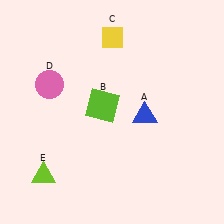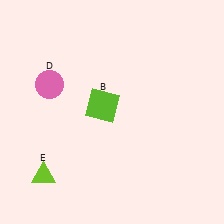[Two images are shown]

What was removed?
The blue triangle (A), the yellow diamond (C) were removed in Image 2.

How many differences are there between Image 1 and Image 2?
There are 2 differences between the two images.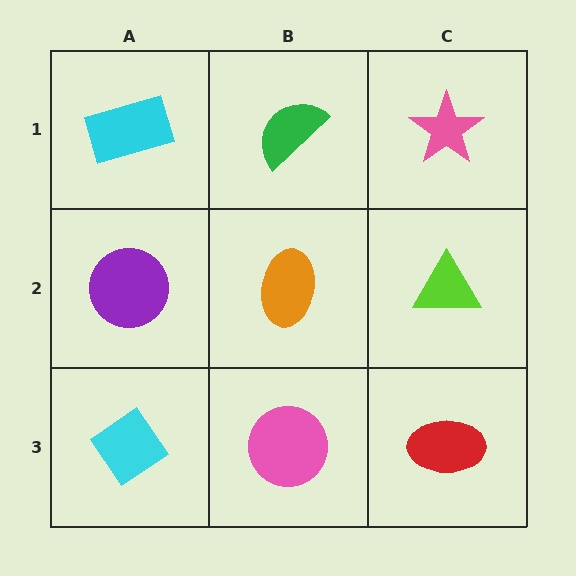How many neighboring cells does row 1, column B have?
3.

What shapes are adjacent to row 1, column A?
A purple circle (row 2, column A), a green semicircle (row 1, column B).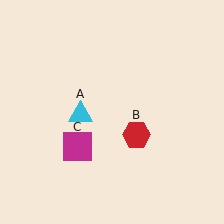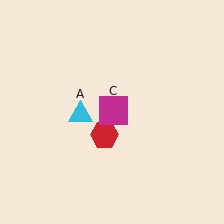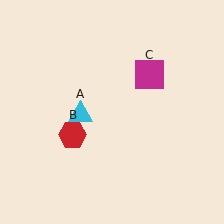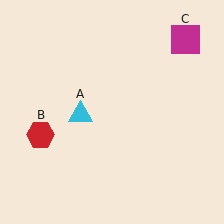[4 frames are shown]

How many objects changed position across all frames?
2 objects changed position: red hexagon (object B), magenta square (object C).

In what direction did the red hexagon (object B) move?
The red hexagon (object B) moved left.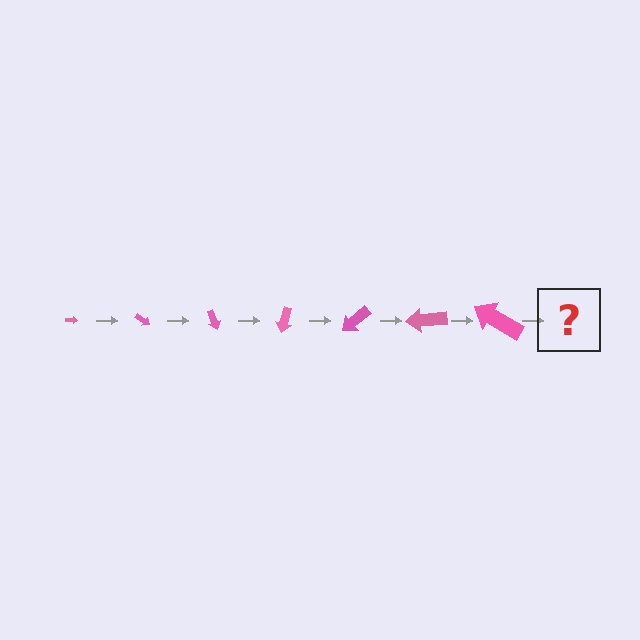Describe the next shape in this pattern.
It should be an arrow, larger than the previous one and rotated 245 degrees from the start.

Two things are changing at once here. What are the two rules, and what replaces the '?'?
The two rules are that the arrow grows larger each step and it rotates 35 degrees each step. The '?' should be an arrow, larger than the previous one and rotated 245 degrees from the start.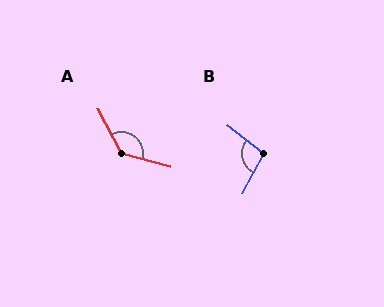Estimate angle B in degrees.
Approximately 100 degrees.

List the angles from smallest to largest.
B (100°), A (132°).